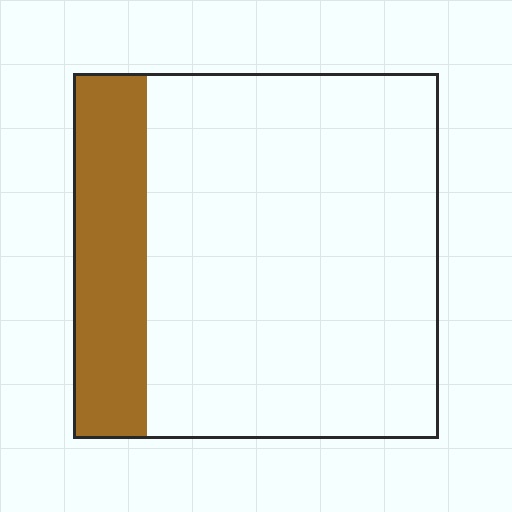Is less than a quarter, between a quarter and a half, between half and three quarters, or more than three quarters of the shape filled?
Less than a quarter.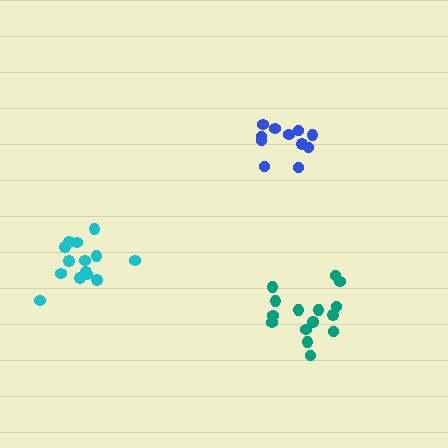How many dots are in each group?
Group 1: 14 dots, Group 2: 11 dots, Group 3: 15 dots (40 total).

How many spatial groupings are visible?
There are 3 spatial groupings.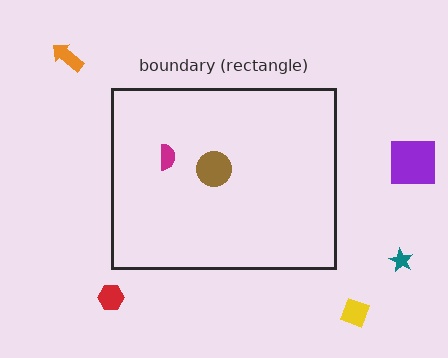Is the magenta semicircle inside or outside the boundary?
Inside.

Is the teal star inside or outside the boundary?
Outside.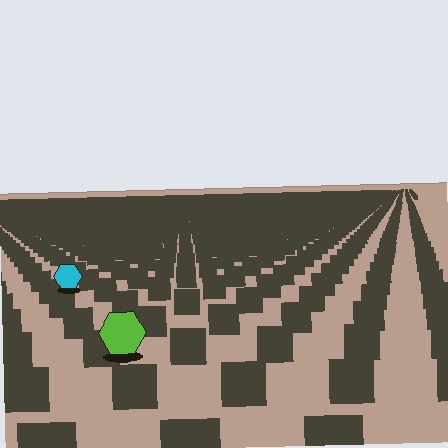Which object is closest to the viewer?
The lime hexagon is closest. The texture marks near it are larger and more spread out.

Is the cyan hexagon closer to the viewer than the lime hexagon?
No. The lime hexagon is closer — you can tell from the texture gradient: the ground texture is coarser near it.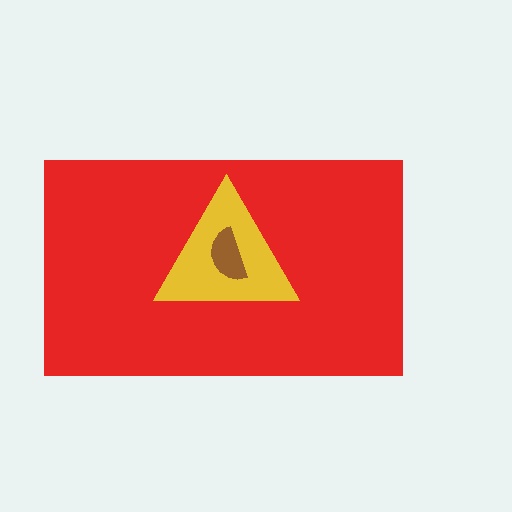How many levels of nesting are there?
3.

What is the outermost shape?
The red rectangle.